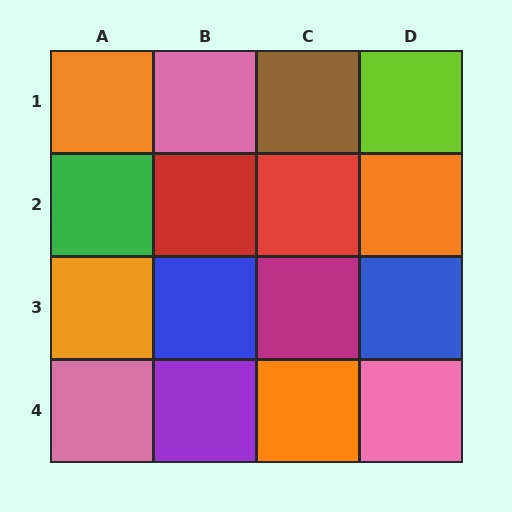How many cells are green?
1 cell is green.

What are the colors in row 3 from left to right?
Orange, blue, magenta, blue.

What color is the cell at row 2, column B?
Red.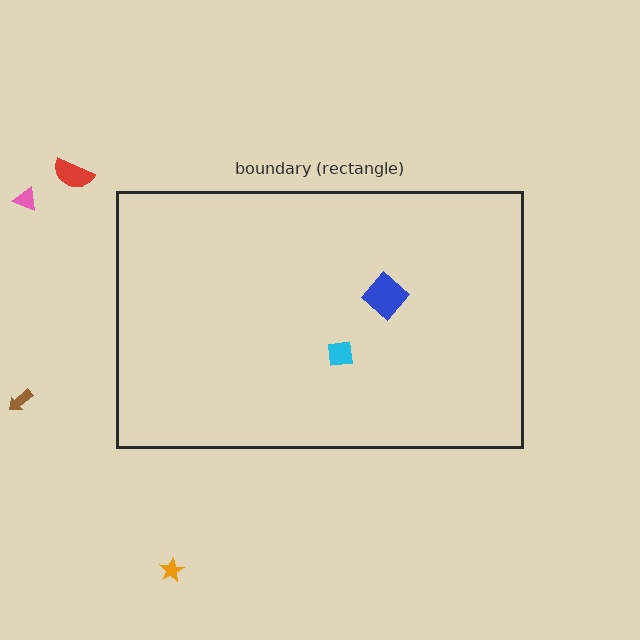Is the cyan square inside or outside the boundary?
Inside.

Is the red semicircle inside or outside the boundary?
Outside.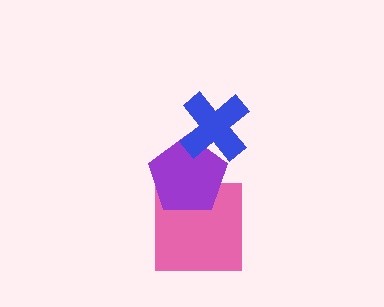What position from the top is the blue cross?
The blue cross is 1st from the top.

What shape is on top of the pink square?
The purple pentagon is on top of the pink square.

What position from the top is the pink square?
The pink square is 3rd from the top.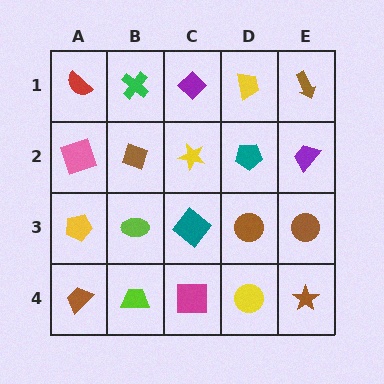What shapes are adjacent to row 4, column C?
A teal diamond (row 3, column C), a lime trapezoid (row 4, column B), a yellow circle (row 4, column D).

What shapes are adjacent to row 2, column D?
A yellow trapezoid (row 1, column D), a brown circle (row 3, column D), a yellow star (row 2, column C), a purple trapezoid (row 2, column E).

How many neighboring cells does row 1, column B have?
3.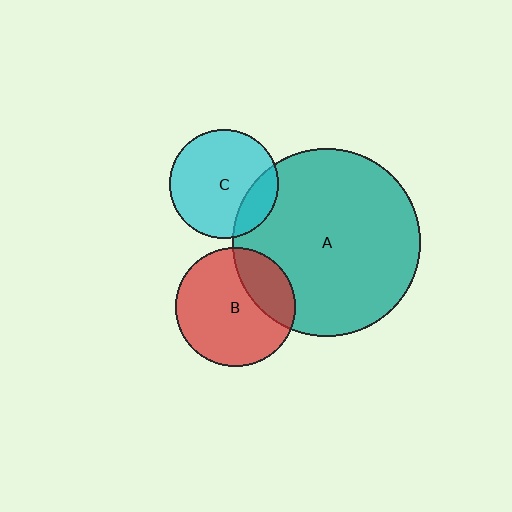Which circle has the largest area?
Circle A (teal).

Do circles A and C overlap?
Yes.